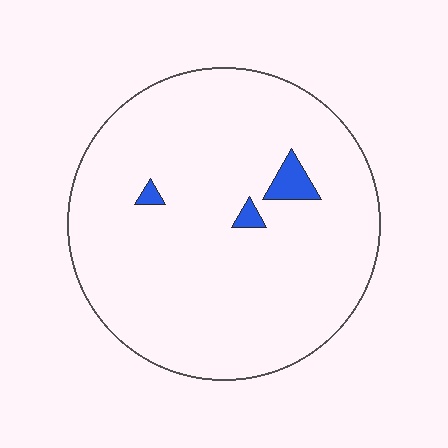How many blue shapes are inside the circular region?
3.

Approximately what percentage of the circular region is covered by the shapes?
Approximately 5%.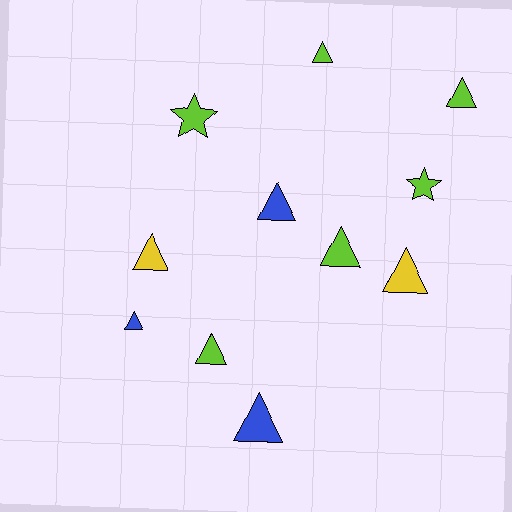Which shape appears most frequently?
Triangle, with 9 objects.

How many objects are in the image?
There are 11 objects.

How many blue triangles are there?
There are 3 blue triangles.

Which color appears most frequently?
Lime, with 6 objects.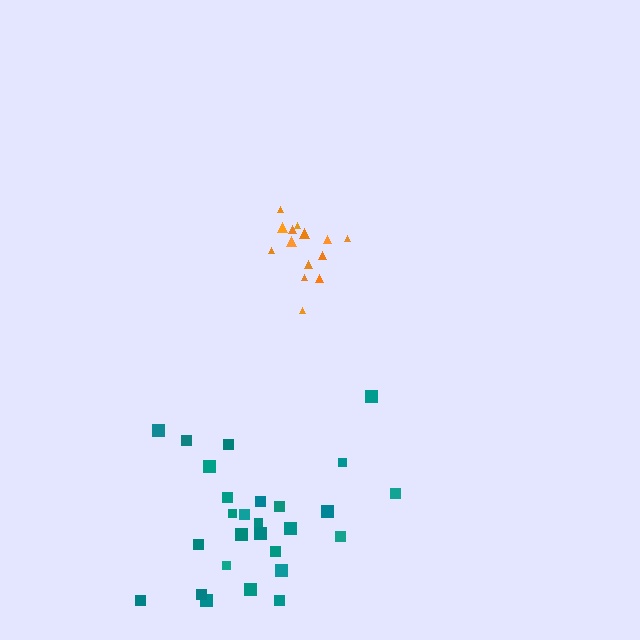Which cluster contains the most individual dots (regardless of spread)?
Teal (27).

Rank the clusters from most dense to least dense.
orange, teal.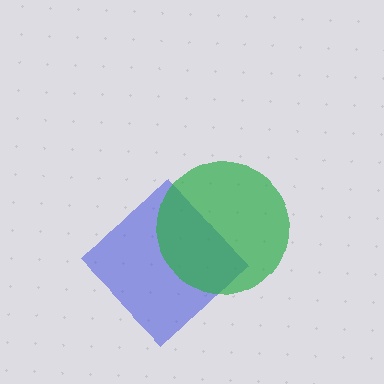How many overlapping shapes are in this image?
There are 2 overlapping shapes in the image.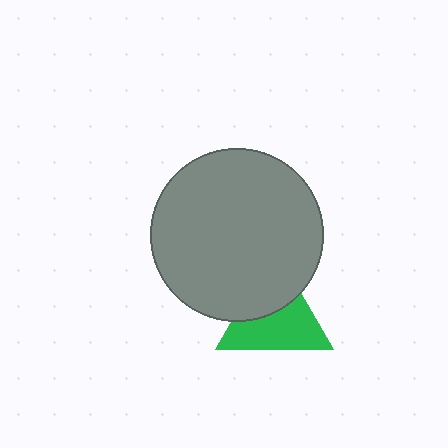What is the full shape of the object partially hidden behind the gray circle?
The partially hidden object is a green triangle.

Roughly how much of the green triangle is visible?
About half of it is visible (roughly 60%).